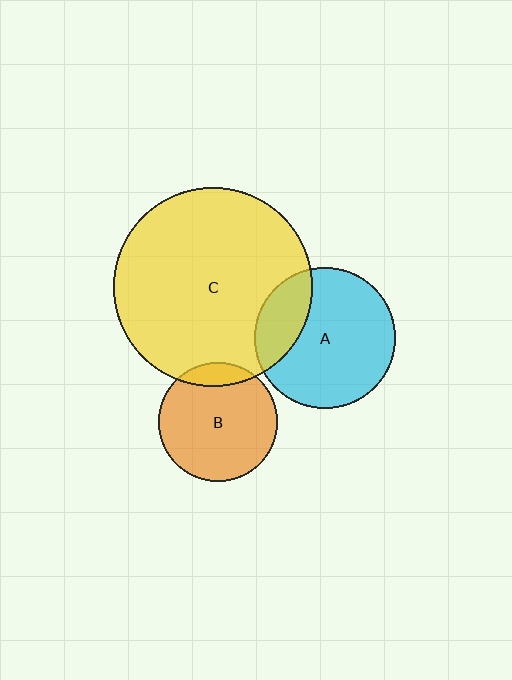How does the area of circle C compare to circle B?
Approximately 2.8 times.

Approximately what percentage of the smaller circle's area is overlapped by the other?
Approximately 25%.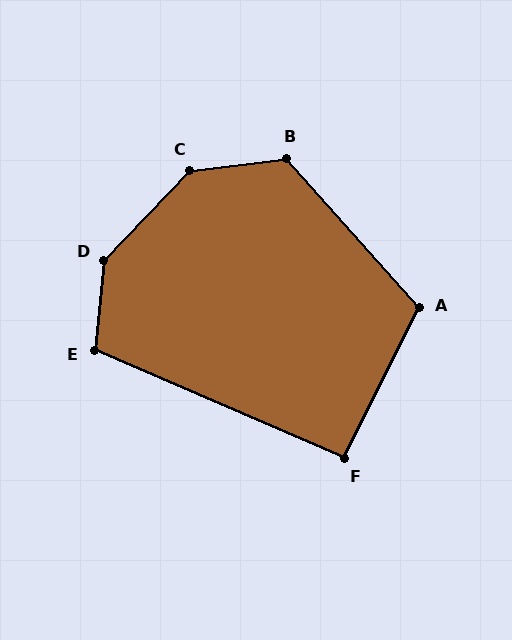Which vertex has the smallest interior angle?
F, at approximately 93 degrees.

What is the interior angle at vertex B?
Approximately 125 degrees (obtuse).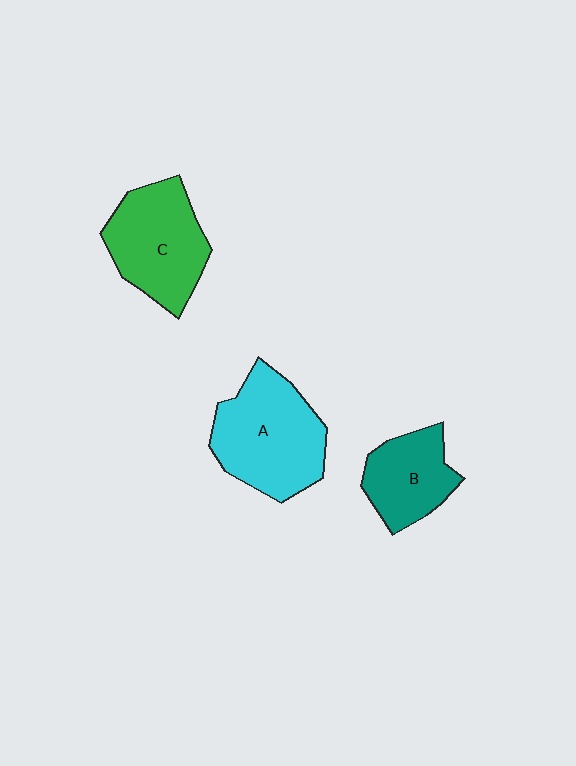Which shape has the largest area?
Shape A (cyan).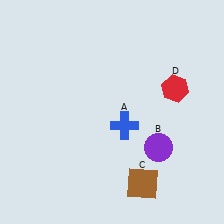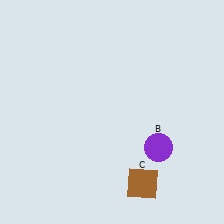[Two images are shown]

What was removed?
The blue cross (A), the red hexagon (D) were removed in Image 2.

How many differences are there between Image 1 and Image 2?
There are 2 differences between the two images.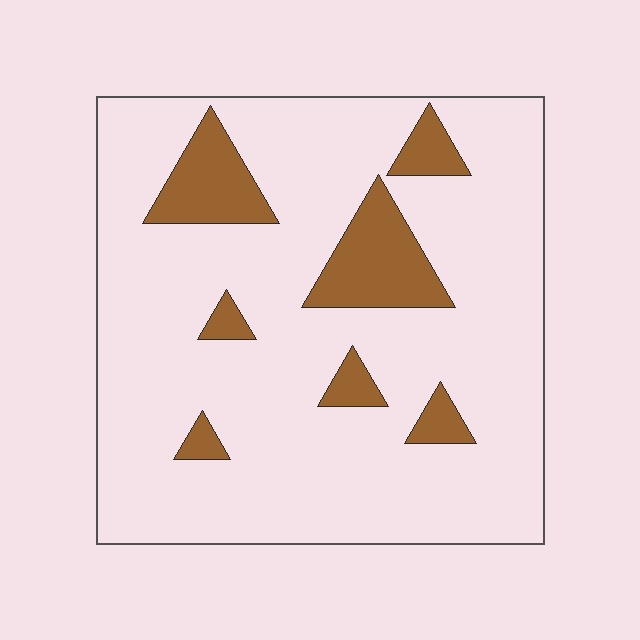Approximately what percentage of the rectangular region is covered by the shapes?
Approximately 15%.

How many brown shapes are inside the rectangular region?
7.